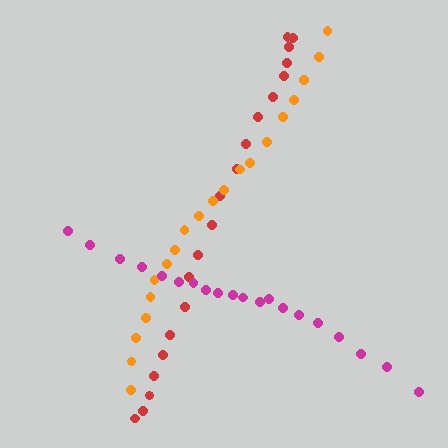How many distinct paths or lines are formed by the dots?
There are 3 distinct paths.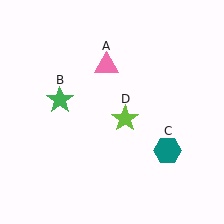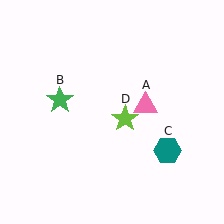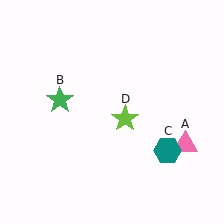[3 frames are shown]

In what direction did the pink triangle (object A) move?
The pink triangle (object A) moved down and to the right.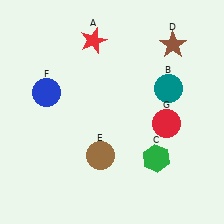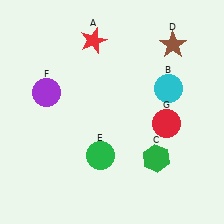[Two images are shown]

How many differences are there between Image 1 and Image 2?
There are 3 differences between the two images.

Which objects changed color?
B changed from teal to cyan. E changed from brown to green. F changed from blue to purple.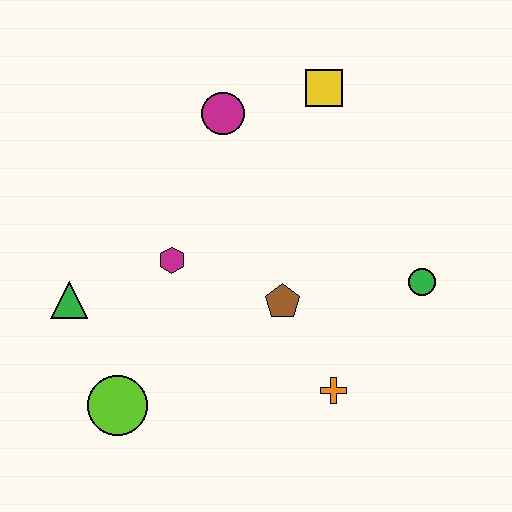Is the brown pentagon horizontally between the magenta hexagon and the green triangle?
No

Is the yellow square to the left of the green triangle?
No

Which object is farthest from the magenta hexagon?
The green circle is farthest from the magenta hexagon.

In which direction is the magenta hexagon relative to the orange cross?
The magenta hexagon is to the left of the orange cross.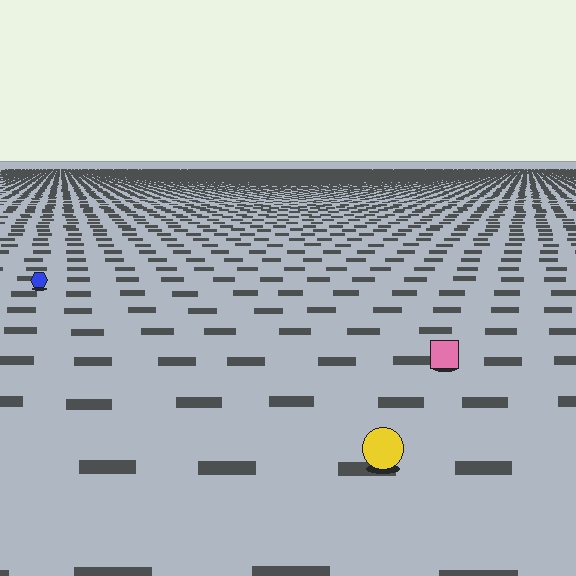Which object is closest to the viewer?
The yellow circle is closest. The texture marks near it are larger and more spread out.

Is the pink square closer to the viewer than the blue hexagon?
Yes. The pink square is closer — you can tell from the texture gradient: the ground texture is coarser near it.